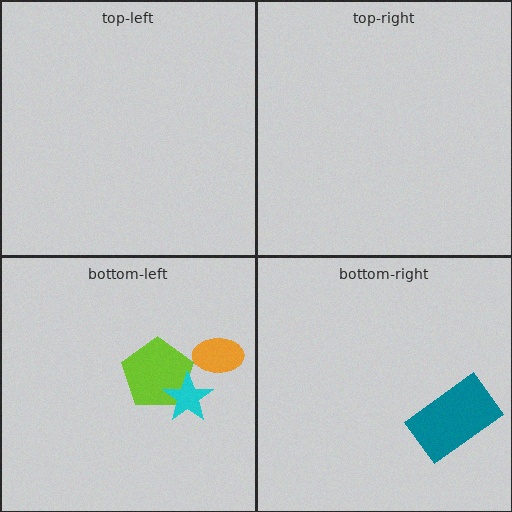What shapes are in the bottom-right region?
The teal rectangle.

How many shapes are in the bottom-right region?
1.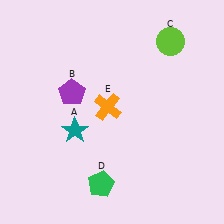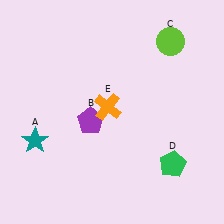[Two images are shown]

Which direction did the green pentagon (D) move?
The green pentagon (D) moved right.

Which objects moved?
The objects that moved are: the teal star (A), the purple pentagon (B), the green pentagon (D).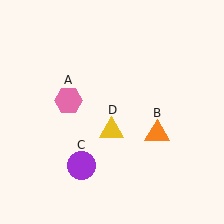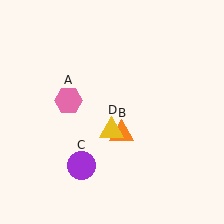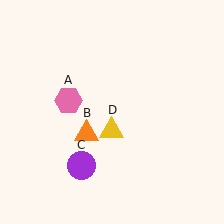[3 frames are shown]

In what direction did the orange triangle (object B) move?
The orange triangle (object B) moved left.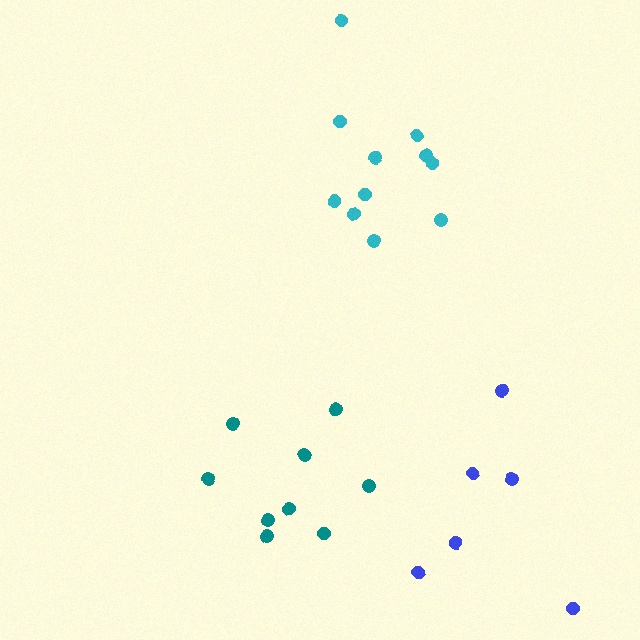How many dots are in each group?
Group 1: 6 dots, Group 2: 9 dots, Group 3: 11 dots (26 total).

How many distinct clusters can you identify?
There are 3 distinct clusters.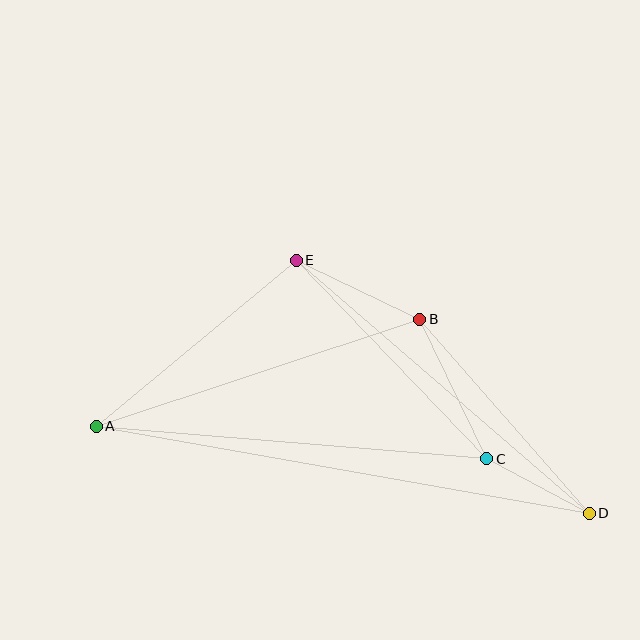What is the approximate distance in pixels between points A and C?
The distance between A and C is approximately 392 pixels.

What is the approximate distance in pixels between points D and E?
The distance between D and E is approximately 387 pixels.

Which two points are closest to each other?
Points C and D are closest to each other.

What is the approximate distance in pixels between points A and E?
The distance between A and E is approximately 260 pixels.